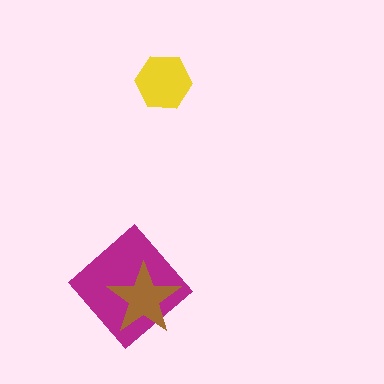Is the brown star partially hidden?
No, no other shape covers it.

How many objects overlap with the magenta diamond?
1 object overlaps with the magenta diamond.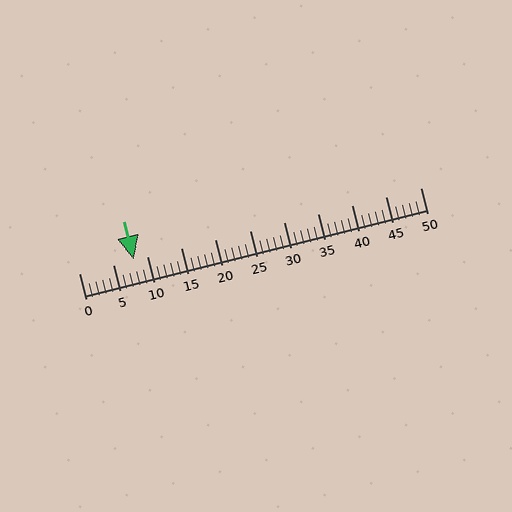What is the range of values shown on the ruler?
The ruler shows values from 0 to 50.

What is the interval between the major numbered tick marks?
The major tick marks are spaced 5 units apart.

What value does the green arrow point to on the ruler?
The green arrow points to approximately 8.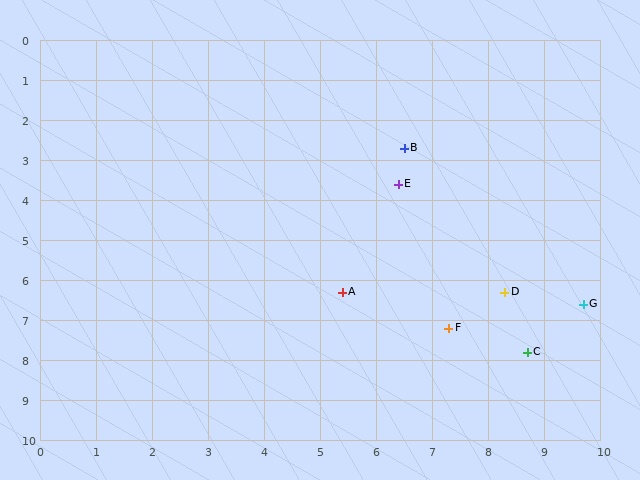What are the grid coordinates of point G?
Point G is at approximately (9.7, 6.6).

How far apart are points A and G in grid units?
Points A and G are about 4.3 grid units apart.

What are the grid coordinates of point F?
Point F is at approximately (7.3, 7.2).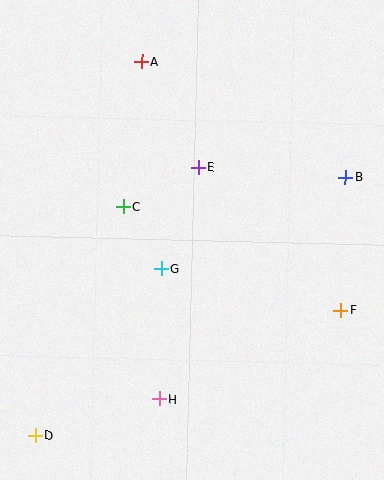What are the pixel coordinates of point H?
Point H is at (159, 399).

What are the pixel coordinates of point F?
Point F is at (341, 310).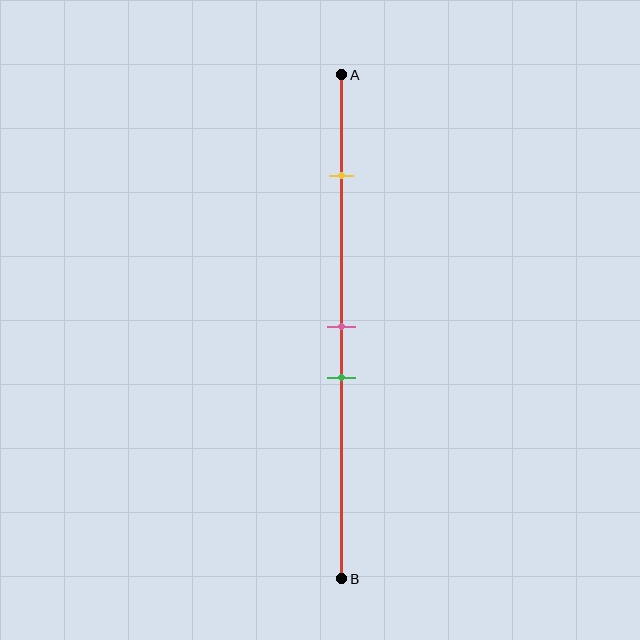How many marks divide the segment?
There are 3 marks dividing the segment.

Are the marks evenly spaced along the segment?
No, the marks are not evenly spaced.